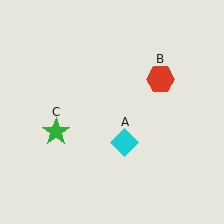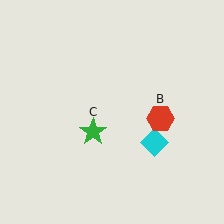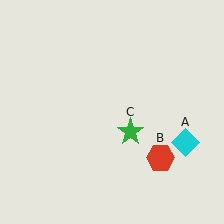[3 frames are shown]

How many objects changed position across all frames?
3 objects changed position: cyan diamond (object A), red hexagon (object B), green star (object C).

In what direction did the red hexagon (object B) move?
The red hexagon (object B) moved down.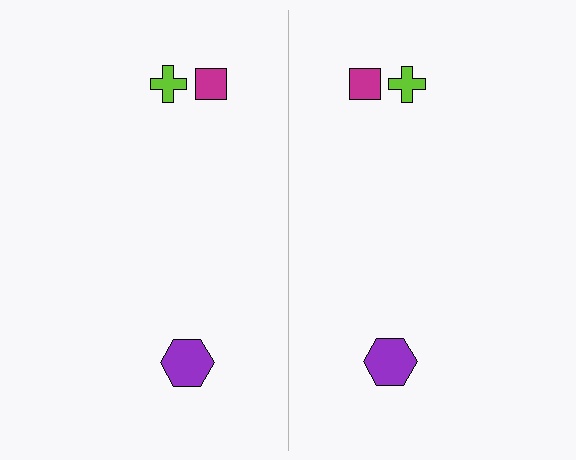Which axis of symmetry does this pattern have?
The pattern has a vertical axis of symmetry running through the center of the image.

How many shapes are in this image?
There are 6 shapes in this image.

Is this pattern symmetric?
Yes, this pattern has bilateral (reflection) symmetry.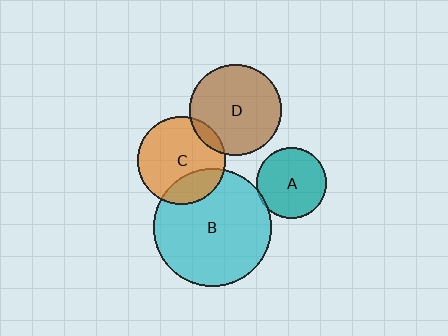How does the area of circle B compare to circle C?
Approximately 1.8 times.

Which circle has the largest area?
Circle B (cyan).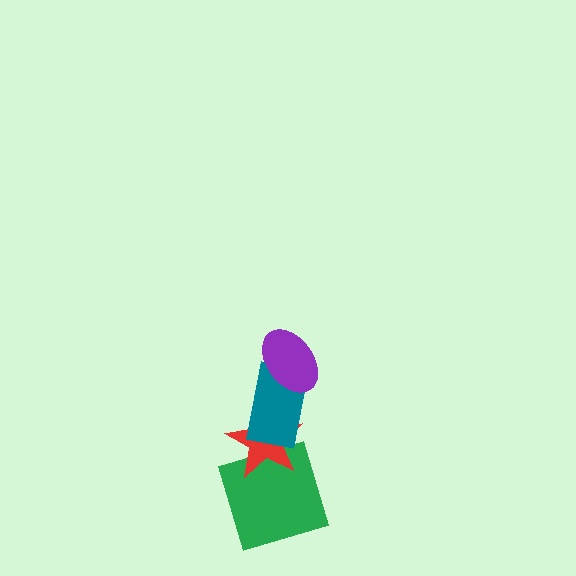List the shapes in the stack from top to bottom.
From top to bottom: the purple ellipse, the teal rectangle, the red star, the green square.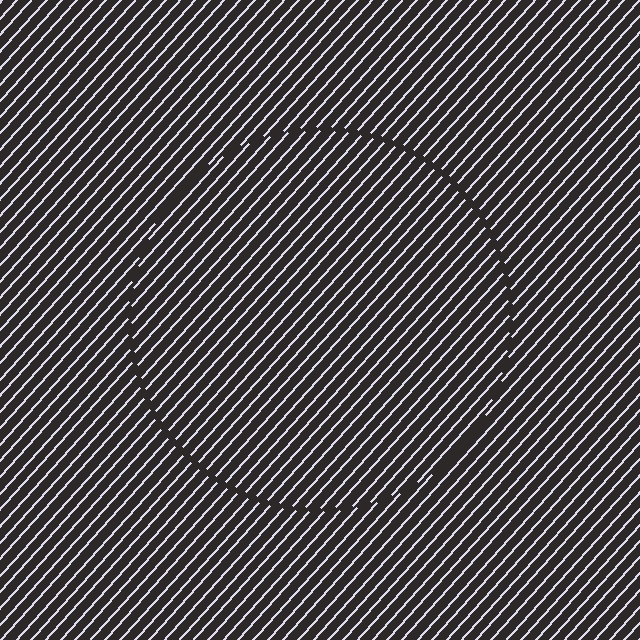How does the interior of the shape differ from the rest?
The interior of the shape contains the same grating, shifted by half a period — the contour is defined by the phase discontinuity where line-ends from the inner and outer gratings abut.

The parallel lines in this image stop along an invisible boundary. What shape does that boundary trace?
An illusory circle. The interior of the shape contains the same grating, shifted by half a period — the contour is defined by the phase discontinuity where line-ends from the inner and outer gratings abut.